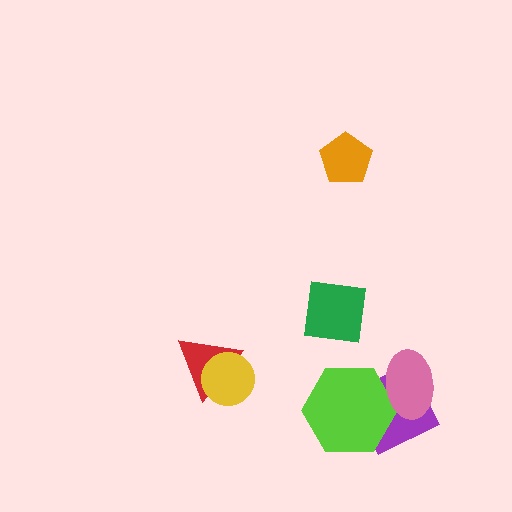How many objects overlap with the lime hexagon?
2 objects overlap with the lime hexagon.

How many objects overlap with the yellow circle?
1 object overlaps with the yellow circle.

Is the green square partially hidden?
No, no other shape covers it.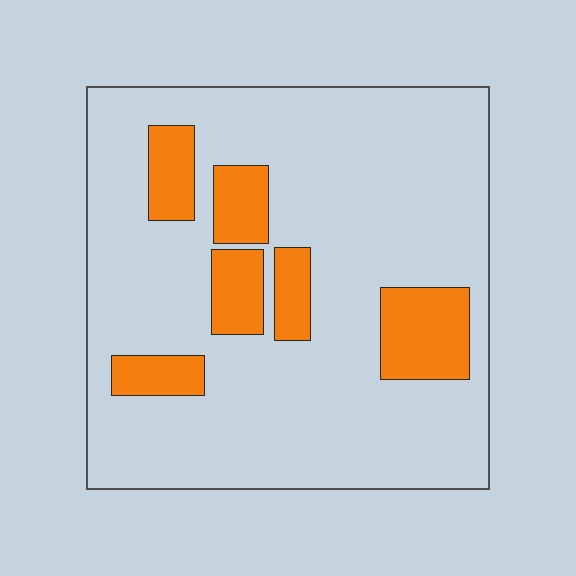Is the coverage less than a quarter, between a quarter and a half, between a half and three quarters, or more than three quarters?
Less than a quarter.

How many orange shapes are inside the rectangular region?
6.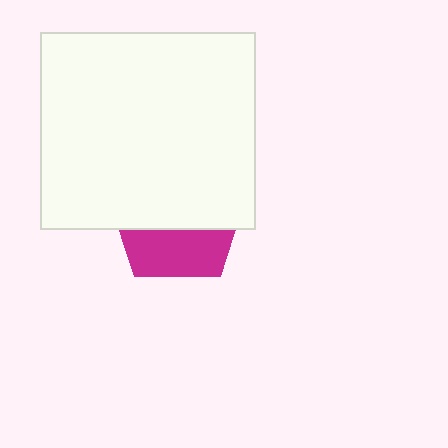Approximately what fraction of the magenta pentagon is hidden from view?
Roughly 62% of the magenta pentagon is hidden behind the white rectangle.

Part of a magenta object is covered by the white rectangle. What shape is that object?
It is a pentagon.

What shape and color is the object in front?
The object in front is a white rectangle.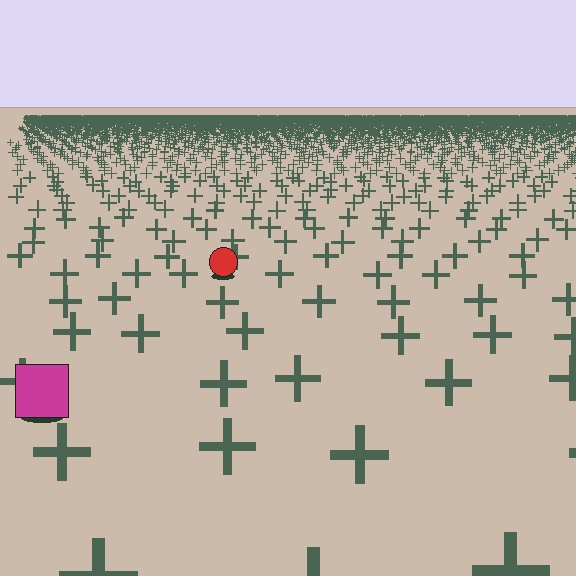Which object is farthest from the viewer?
The red circle is farthest from the viewer. It appears smaller and the ground texture around it is denser.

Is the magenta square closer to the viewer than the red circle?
Yes. The magenta square is closer — you can tell from the texture gradient: the ground texture is coarser near it.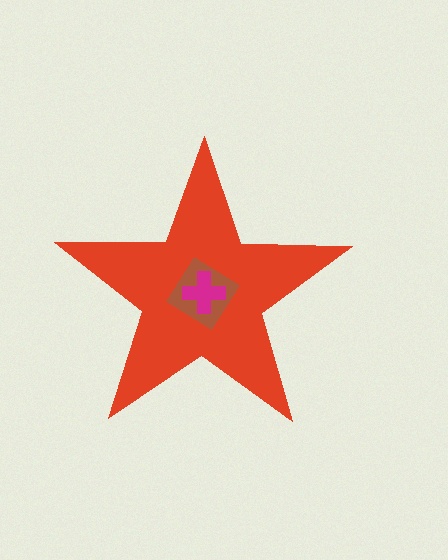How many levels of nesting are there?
3.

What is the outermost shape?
The red star.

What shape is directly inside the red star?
The brown diamond.